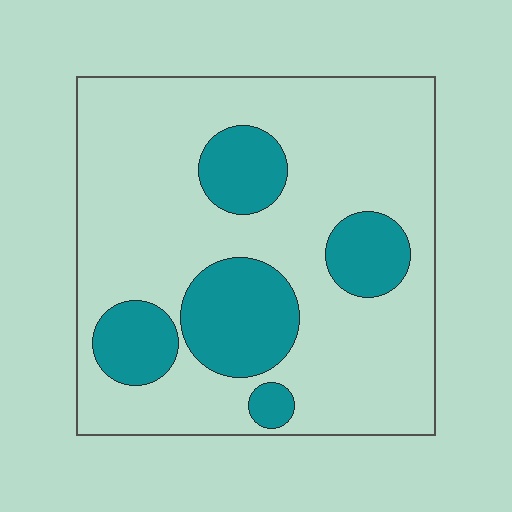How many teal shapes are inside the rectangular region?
5.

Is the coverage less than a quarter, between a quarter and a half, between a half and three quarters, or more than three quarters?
Less than a quarter.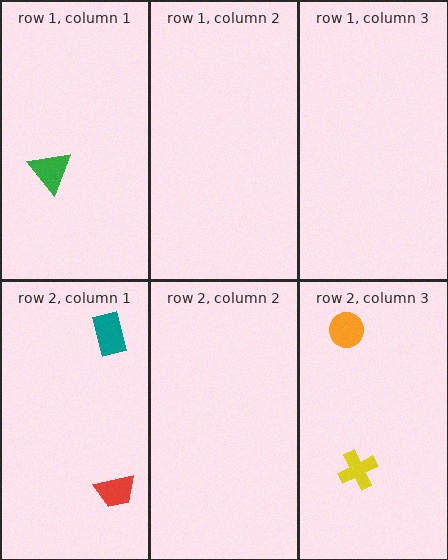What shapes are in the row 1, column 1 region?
The green triangle.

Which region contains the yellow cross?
The row 2, column 3 region.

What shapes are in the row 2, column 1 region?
The teal rectangle, the red trapezoid.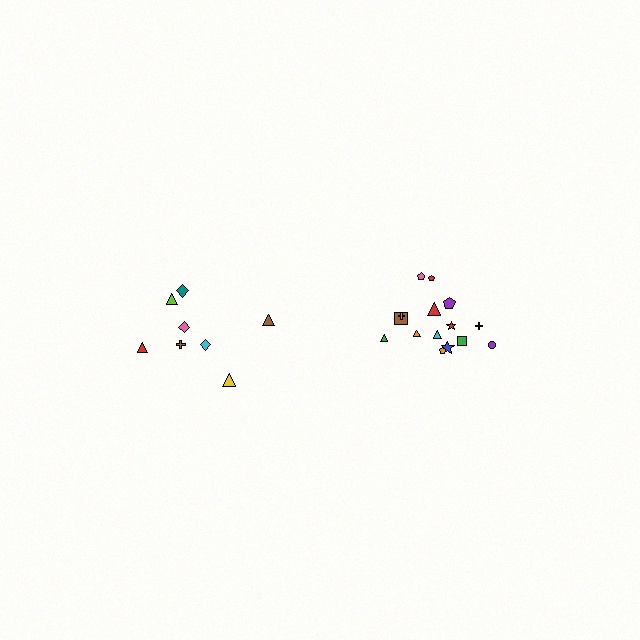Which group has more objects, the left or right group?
The right group.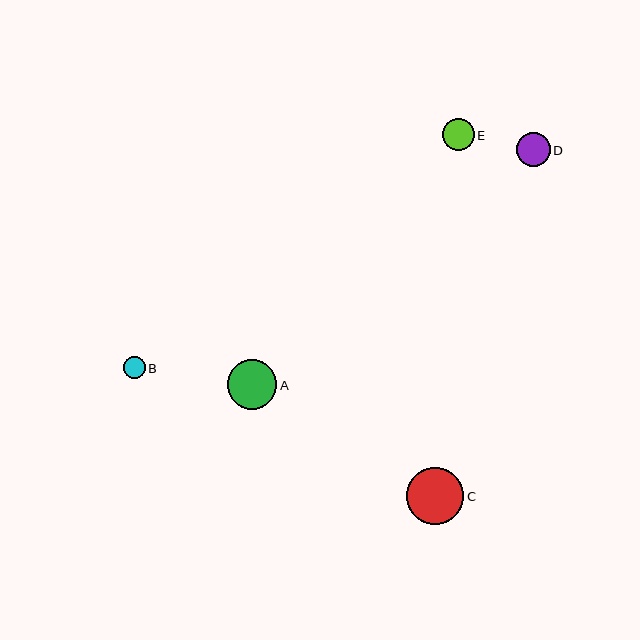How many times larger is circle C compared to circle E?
Circle C is approximately 1.8 times the size of circle E.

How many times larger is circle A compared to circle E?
Circle A is approximately 1.6 times the size of circle E.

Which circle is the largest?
Circle C is the largest with a size of approximately 57 pixels.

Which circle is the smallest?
Circle B is the smallest with a size of approximately 22 pixels.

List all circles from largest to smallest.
From largest to smallest: C, A, D, E, B.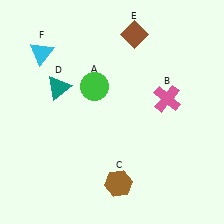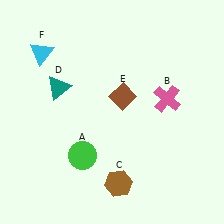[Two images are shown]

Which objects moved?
The objects that moved are: the green circle (A), the brown diamond (E).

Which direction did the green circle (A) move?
The green circle (A) moved down.